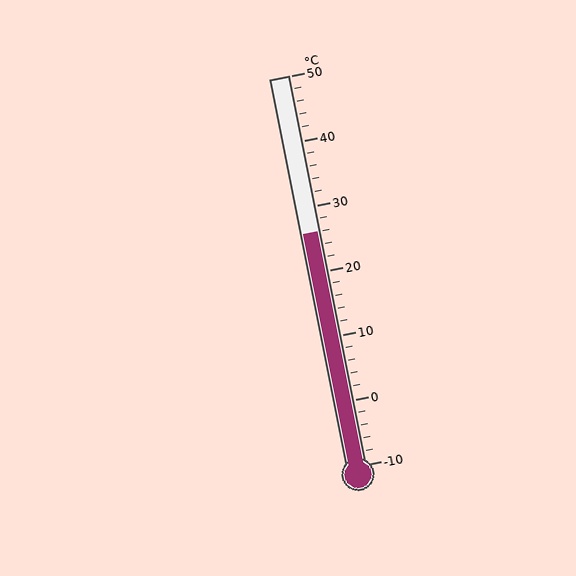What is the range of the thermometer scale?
The thermometer scale ranges from -10°C to 50°C.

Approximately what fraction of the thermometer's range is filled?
The thermometer is filled to approximately 60% of its range.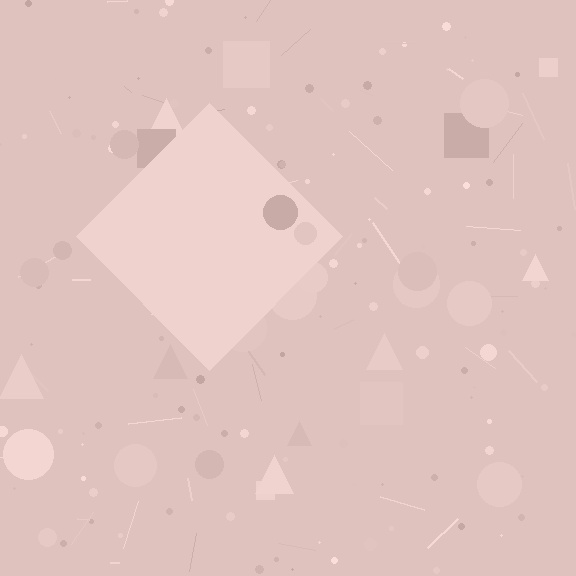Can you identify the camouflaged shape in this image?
The camouflaged shape is a diamond.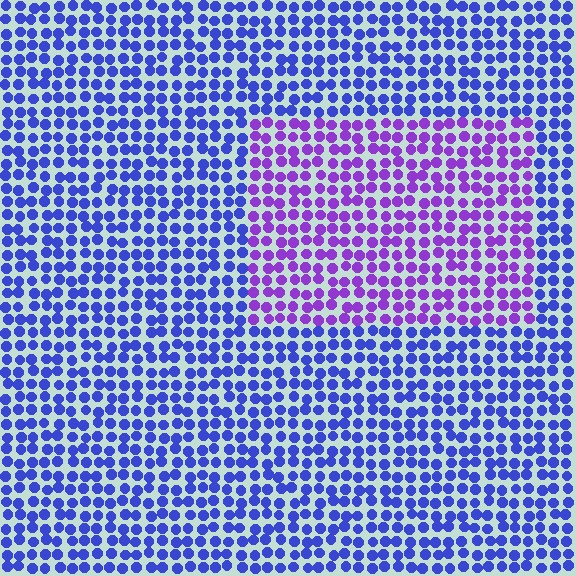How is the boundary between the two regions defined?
The boundary is defined purely by a slight shift in hue (about 41 degrees). Spacing, size, and orientation are identical on both sides.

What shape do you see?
I see a rectangle.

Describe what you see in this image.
The image is filled with small blue elements in a uniform arrangement. A rectangle-shaped region is visible where the elements are tinted to a slightly different hue, forming a subtle color boundary.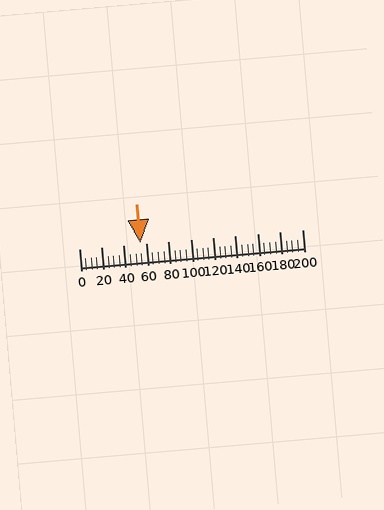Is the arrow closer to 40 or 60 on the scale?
The arrow is closer to 60.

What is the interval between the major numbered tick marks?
The major tick marks are spaced 20 units apart.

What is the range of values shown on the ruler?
The ruler shows values from 0 to 200.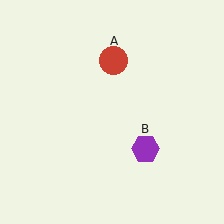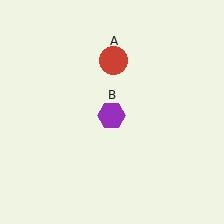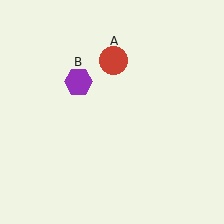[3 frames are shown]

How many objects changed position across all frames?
1 object changed position: purple hexagon (object B).